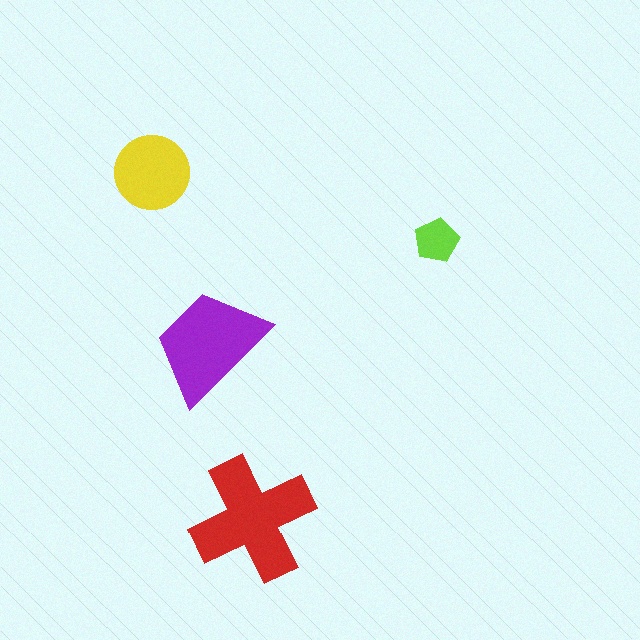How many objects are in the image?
There are 4 objects in the image.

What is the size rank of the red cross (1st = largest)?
1st.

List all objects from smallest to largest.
The lime pentagon, the yellow circle, the purple trapezoid, the red cross.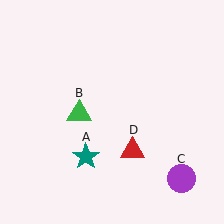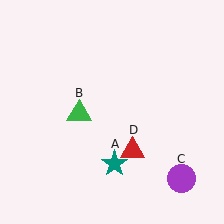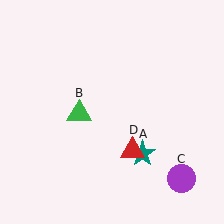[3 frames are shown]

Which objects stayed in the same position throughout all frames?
Green triangle (object B) and purple circle (object C) and red triangle (object D) remained stationary.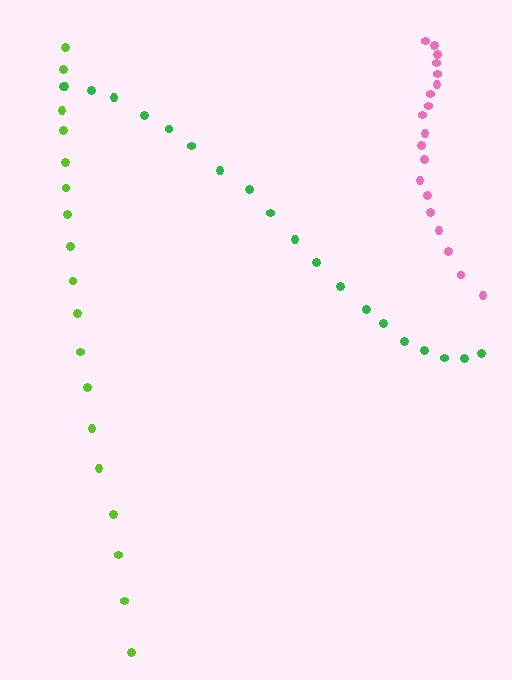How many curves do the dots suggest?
There are 3 distinct paths.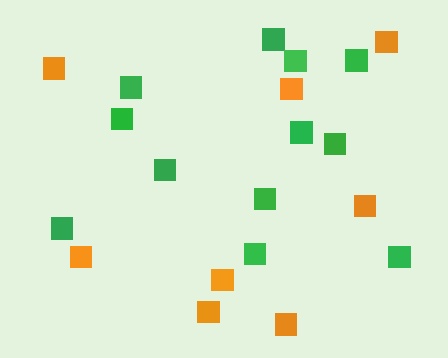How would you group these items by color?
There are 2 groups: one group of green squares (12) and one group of orange squares (8).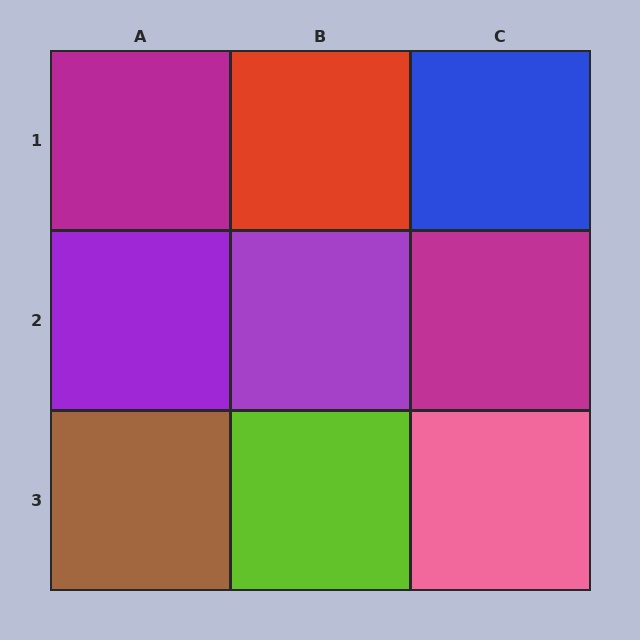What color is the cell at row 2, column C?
Magenta.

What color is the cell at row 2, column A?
Purple.